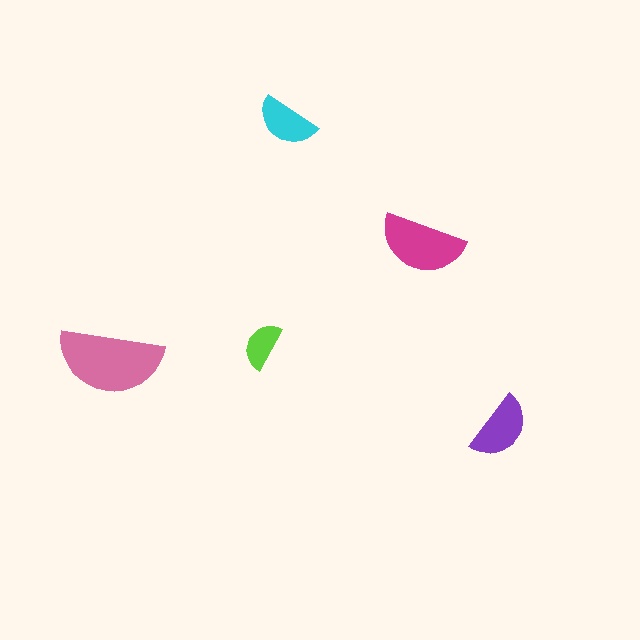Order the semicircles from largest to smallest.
the pink one, the magenta one, the purple one, the cyan one, the lime one.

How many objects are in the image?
There are 5 objects in the image.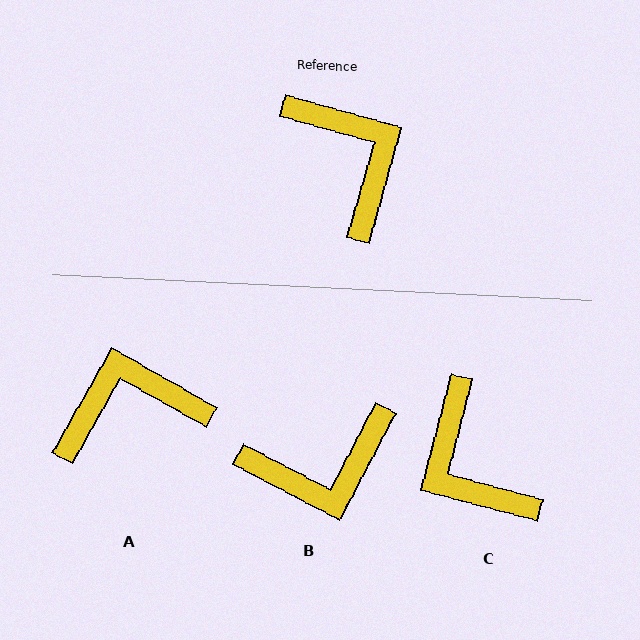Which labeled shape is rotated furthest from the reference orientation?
C, about 179 degrees away.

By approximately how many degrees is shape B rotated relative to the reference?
Approximately 102 degrees clockwise.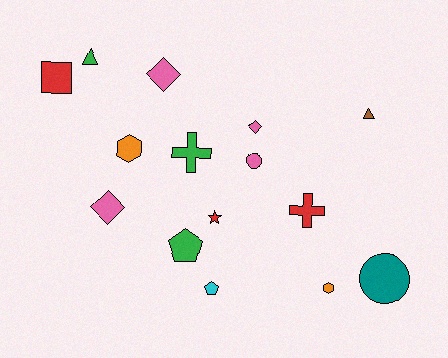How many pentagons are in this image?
There are 2 pentagons.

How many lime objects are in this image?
There are no lime objects.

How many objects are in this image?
There are 15 objects.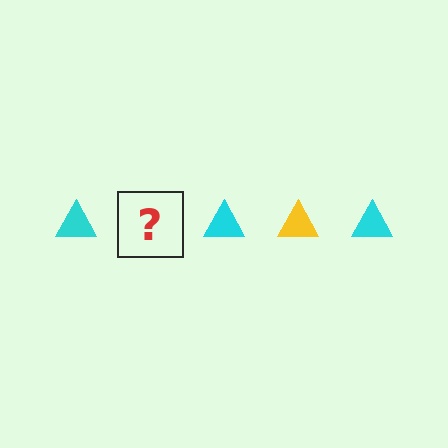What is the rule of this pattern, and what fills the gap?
The rule is that the pattern cycles through cyan, yellow triangles. The gap should be filled with a yellow triangle.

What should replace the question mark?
The question mark should be replaced with a yellow triangle.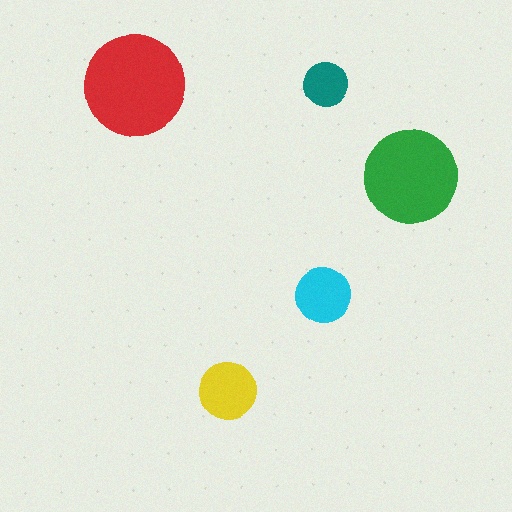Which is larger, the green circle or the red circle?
The red one.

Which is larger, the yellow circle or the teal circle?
The yellow one.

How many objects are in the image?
There are 5 objects in the image.